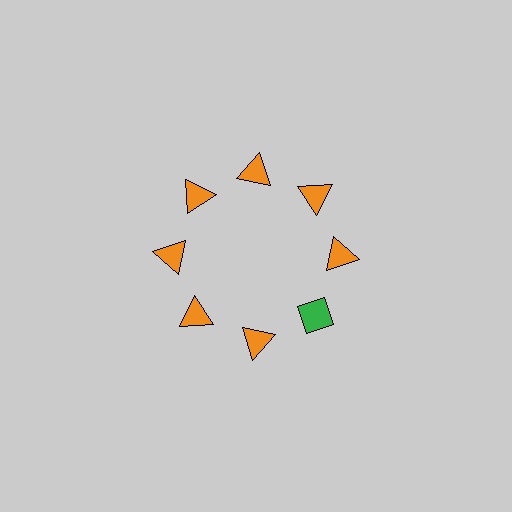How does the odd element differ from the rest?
It differs in both color (green instead of orange) and shape (diamond instead of triangle).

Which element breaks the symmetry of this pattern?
The green diamond at roughly the 4 o'clock position breaks the symmetry. All other shapes are orange triangles.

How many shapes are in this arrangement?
There are 8 shapes arranged in a ring pattern.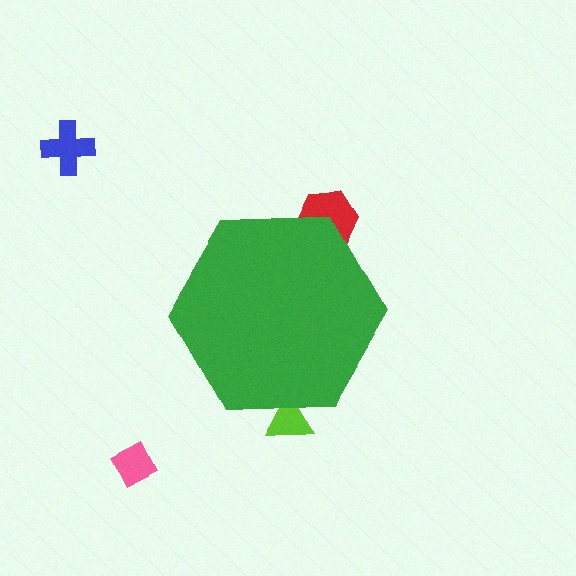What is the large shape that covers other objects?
A green hexagon.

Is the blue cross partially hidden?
No, the blue cross is fully visible.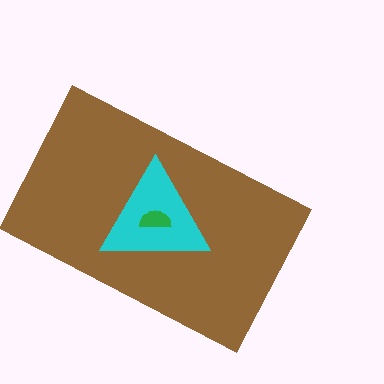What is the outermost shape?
The brown rectangle.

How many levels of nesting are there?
3.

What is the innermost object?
The green semicircle.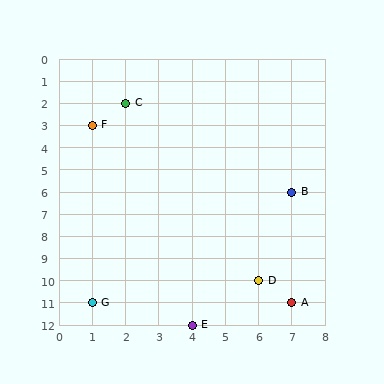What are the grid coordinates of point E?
Point E is at grid coordinates (4, 12).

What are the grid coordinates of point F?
Point F is at grid coordinates (1, 3).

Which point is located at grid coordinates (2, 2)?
Point C is at (2, 2).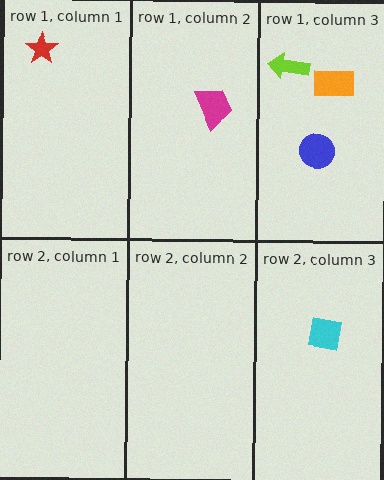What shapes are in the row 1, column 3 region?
The blue circle, the lime arrow, the orange rectangle.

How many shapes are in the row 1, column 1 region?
1.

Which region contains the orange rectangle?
The row 1, column 3 region.